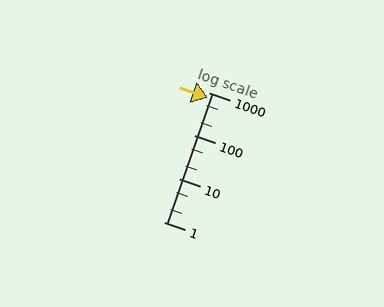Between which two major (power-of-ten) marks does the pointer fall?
The pointer is between 100 and 1000.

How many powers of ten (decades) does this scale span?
The scale spans 3 decades, from 1 to 1000.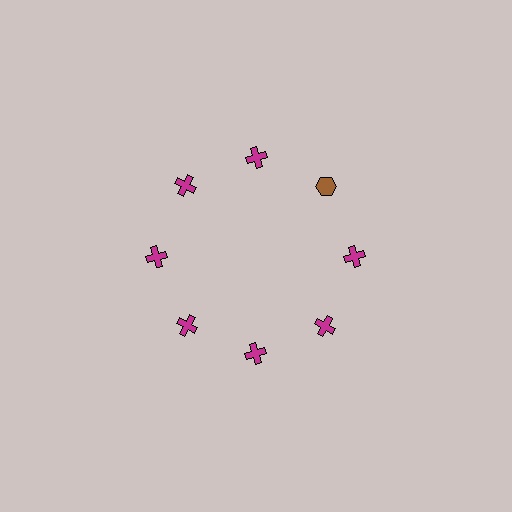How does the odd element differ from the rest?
It differs in both color (brown instead of magenta) and shape (hexagon instead of cross).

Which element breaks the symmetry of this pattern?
The brown hexagon at roughly the 2 o'clock position breaks the symmetry. All other shapes are magenta crosses.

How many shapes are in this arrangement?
There are 8 shapes arranged in a ring pattern.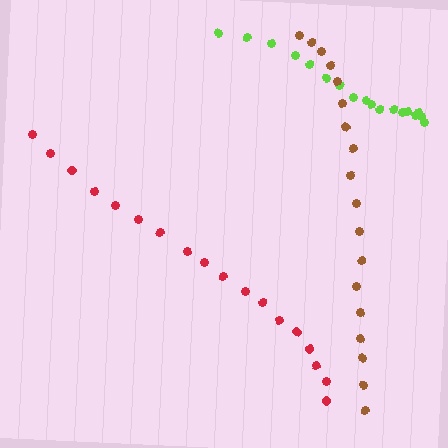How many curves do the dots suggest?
There are 3 distinct paths.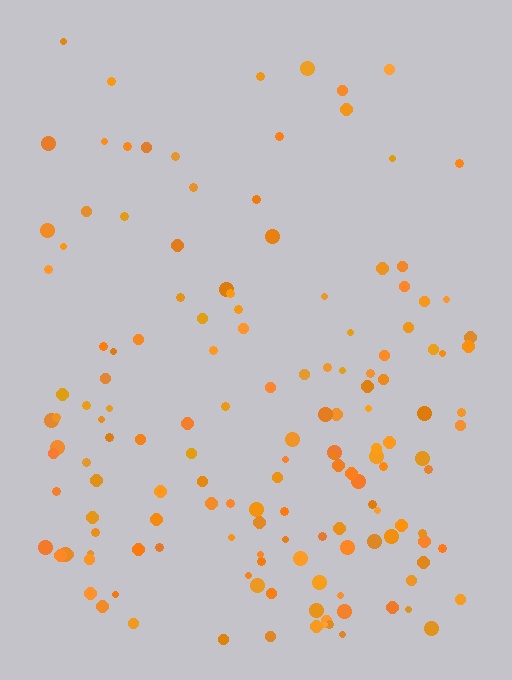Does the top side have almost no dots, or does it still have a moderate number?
Still a moderate number, just noticeably fewer than the bottom.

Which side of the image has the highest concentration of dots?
The bottom.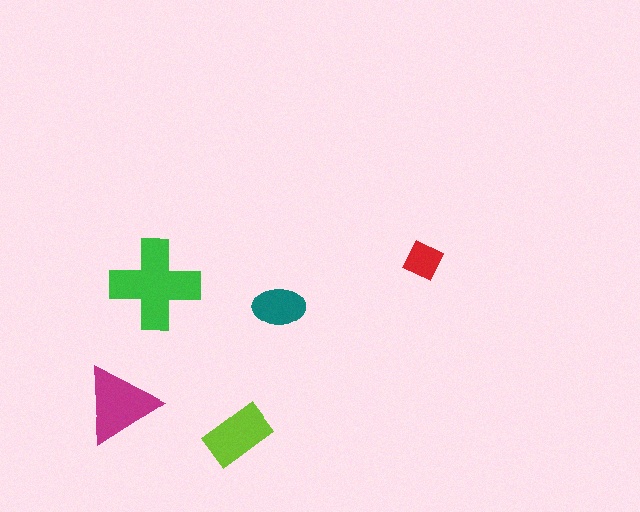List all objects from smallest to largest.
The red diamond, the teal ellipse, the lime rectangle, the magenta triangle, the green cross.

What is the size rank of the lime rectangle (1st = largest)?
3rd.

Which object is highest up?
The red diamond is topmost.